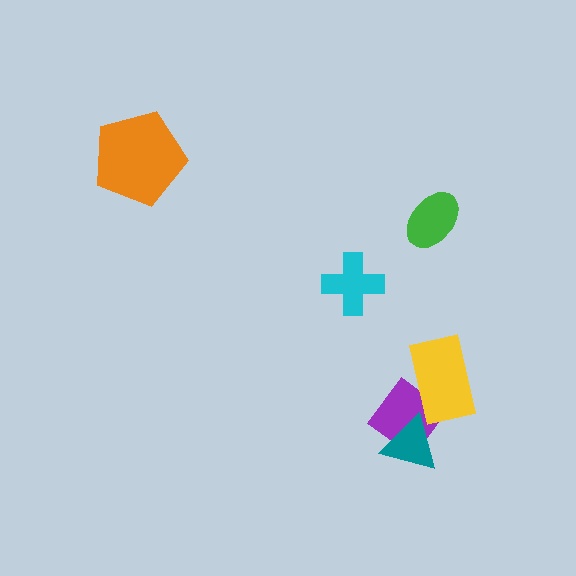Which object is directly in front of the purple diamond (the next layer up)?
The yellow rectangle is directly in front of the purple diamond.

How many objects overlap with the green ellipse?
0 objects overlap with the green ellipse.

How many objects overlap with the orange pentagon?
0 objects overlap with the orange pentagon.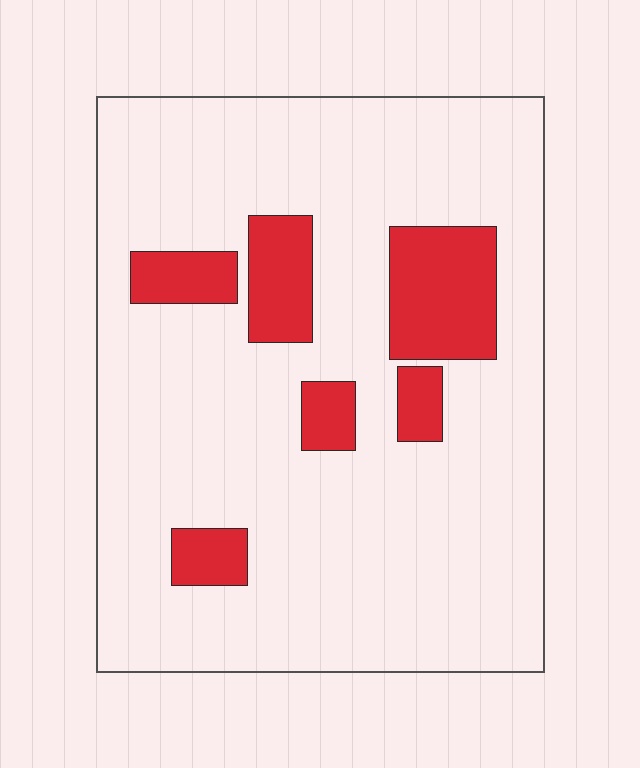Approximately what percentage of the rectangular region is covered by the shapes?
Approximately 15%.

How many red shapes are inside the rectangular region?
6.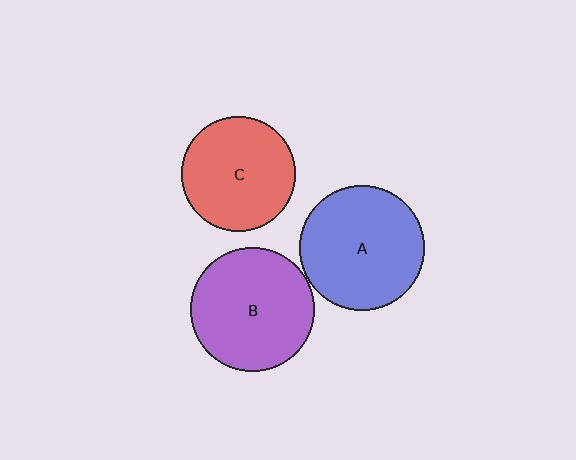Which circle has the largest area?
Circle A (blue).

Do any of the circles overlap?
No, none of the circles overlap.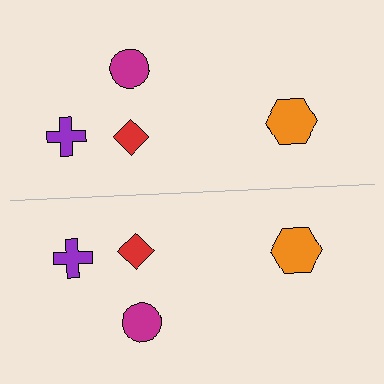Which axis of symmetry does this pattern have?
The pattern has a horizontal axis of symmetry running through the center of the image.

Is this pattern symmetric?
Yes, this pattern has bilateral (reflection) symmetry.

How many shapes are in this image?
There are 8 shapes in this image.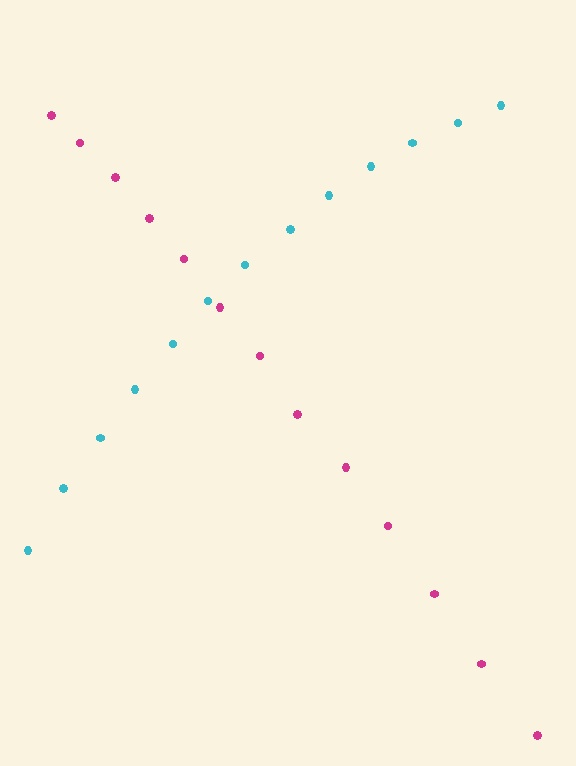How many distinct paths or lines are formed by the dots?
There are 2 distinct paths.